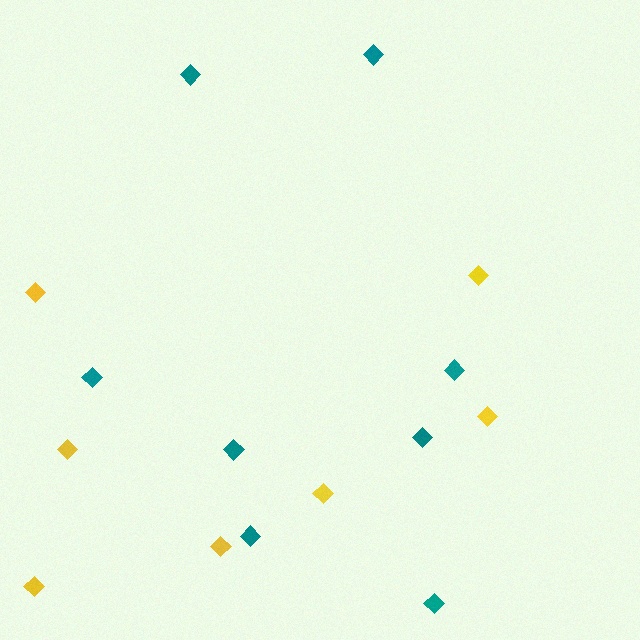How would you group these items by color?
There are 2 groups: one group of yellow diamonds (7) and one group of teal diamonds (8).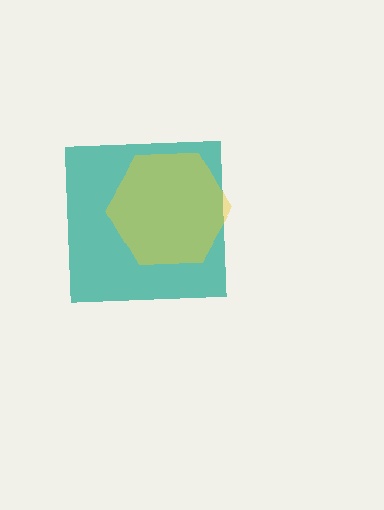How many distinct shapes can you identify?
There are 2 distinct shapes: a teal square, a yellow hexagon.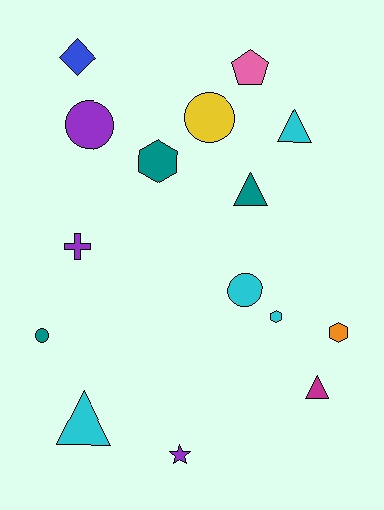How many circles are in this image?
There are 4 circles.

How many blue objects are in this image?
There is 1 blue object.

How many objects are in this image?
There are 15 objects.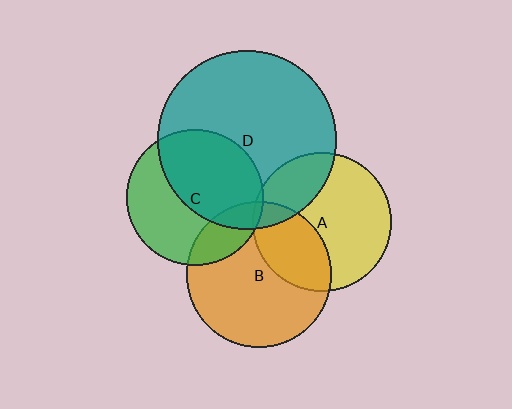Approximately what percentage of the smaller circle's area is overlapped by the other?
Approximately 10%.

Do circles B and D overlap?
Yes.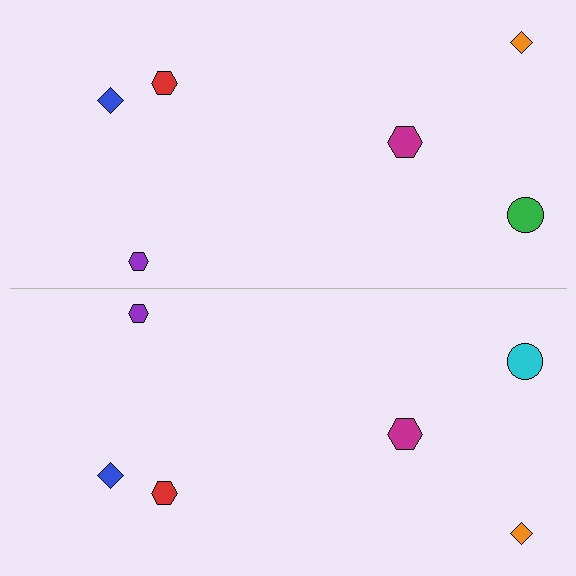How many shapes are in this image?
There are 12 shapes in this image.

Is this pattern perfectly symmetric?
No, the pattern is not perfectly symmetric. The cyan circle on the bottom side breaks the symmetry — its mirror counterpart is green.